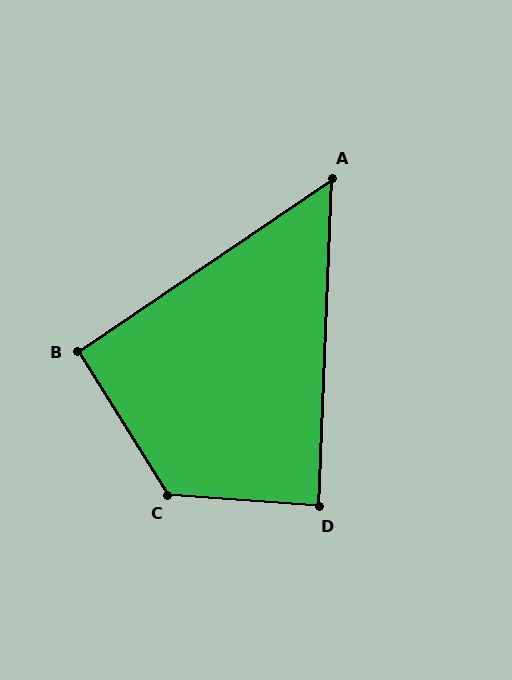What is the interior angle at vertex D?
Approximately 88 degrees (approximately right).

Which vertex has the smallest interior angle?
A, at approximately 54 degrees.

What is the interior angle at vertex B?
Approximately 92 degrees (approximately right).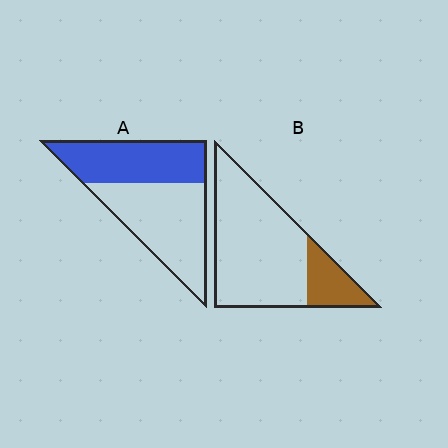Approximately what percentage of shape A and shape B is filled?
A is approximately 45% and B is approximately 20%.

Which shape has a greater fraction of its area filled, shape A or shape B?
Shape A.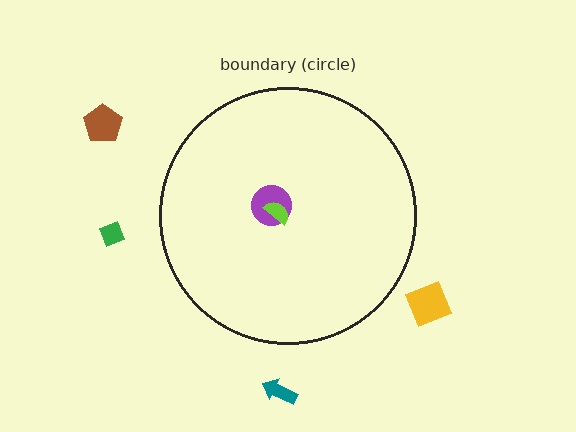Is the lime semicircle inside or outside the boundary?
Inside.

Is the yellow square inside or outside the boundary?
Outside.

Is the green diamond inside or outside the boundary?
Outside.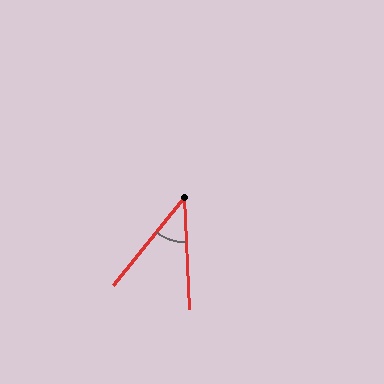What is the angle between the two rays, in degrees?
Approximately 42 degrees.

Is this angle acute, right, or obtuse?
It is acute.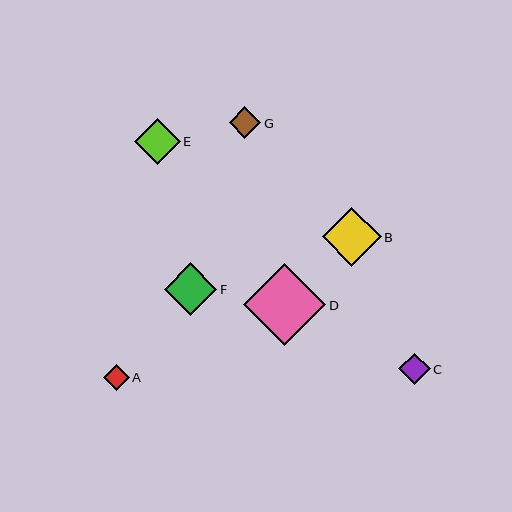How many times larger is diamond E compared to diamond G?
Diamond E is approximately 1.5 times the size of diamond G.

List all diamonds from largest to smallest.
From largest to smallest: D, B, F, E, G, C, A.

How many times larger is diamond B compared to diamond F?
Diamond B is approximately 1.1 times the size of diamond F.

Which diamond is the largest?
Diamond D is the largest with a size of approximately 82 pixels.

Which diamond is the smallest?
Diamond A is the smallest with a size of approximately 26 pixels.